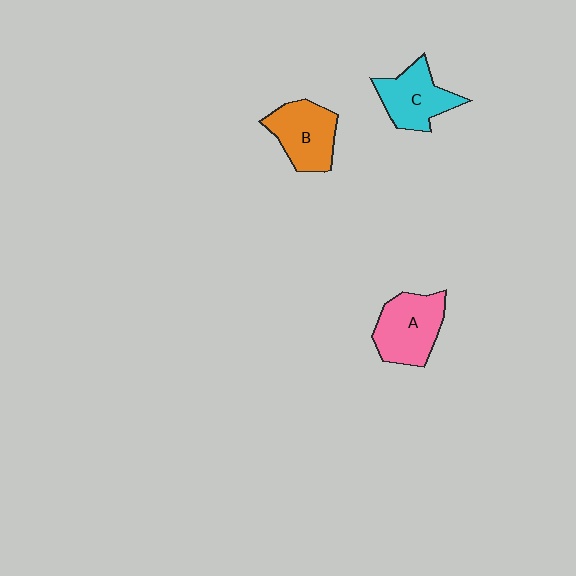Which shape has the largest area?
Shape A (pink).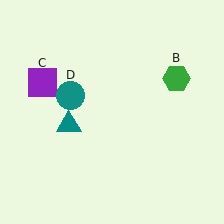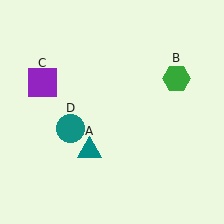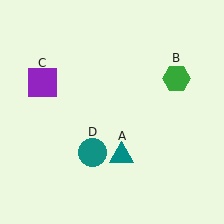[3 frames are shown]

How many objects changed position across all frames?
2 objects changed position: teal triangle (object A), teal circle (object D).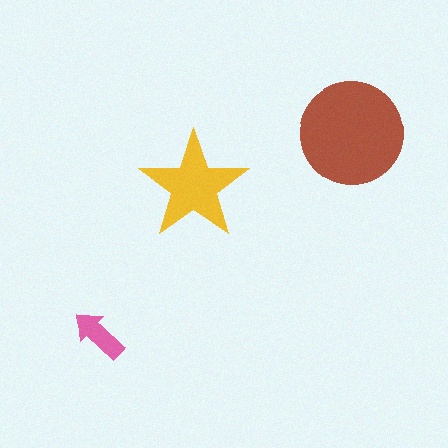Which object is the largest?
The brown circle.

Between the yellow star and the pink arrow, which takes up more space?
The yellow star.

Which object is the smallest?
The pink arrow.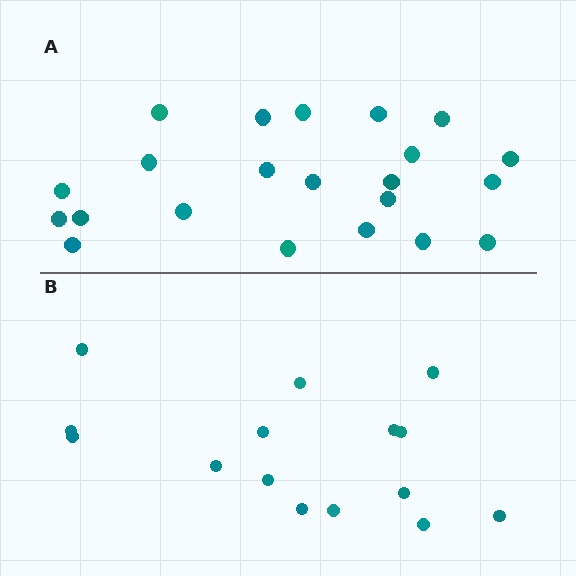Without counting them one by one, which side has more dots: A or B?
Region A (the top region) has more dots.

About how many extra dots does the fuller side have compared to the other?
Region A has roughly 8 or so more dots than region B.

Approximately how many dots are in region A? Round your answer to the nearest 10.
About 20 dots. (The exact count is 22, which rounds to 20.)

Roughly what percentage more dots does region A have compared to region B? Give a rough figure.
About 45% more.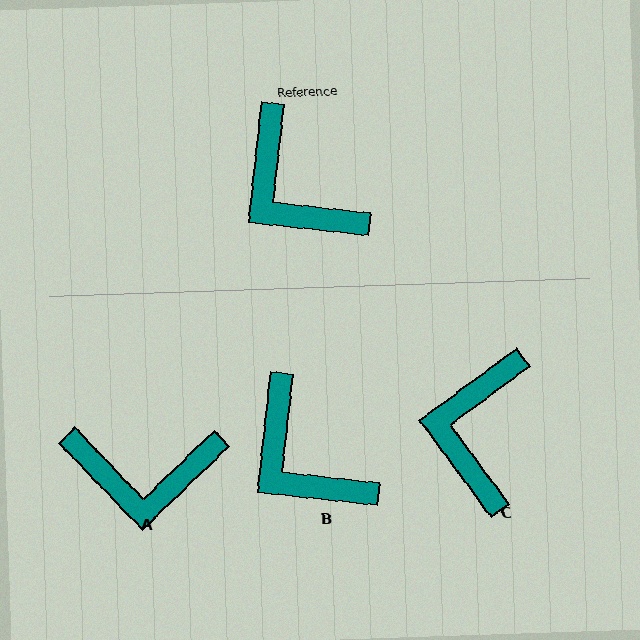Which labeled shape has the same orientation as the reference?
B.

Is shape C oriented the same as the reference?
No, it is off by about 47 degrees.